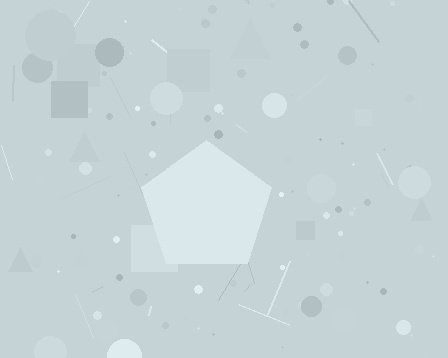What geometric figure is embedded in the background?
A pentagon is embedded in the background.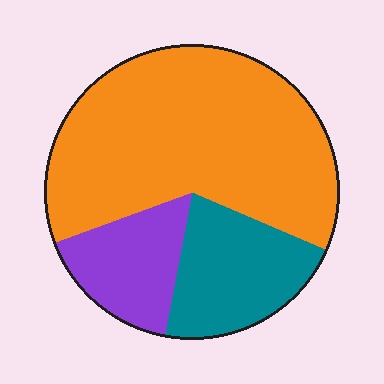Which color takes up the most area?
Orange, at roughly 60%.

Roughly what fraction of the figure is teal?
Teal covers 21% of the figure.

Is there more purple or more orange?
Orange.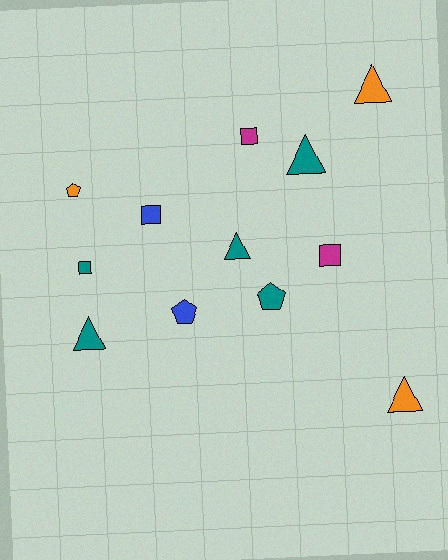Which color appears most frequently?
Teal, with 5 objects.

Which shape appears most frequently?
Triangle, with 5 objects.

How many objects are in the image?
There are 12 objects.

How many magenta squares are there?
There are 2 magenta squares.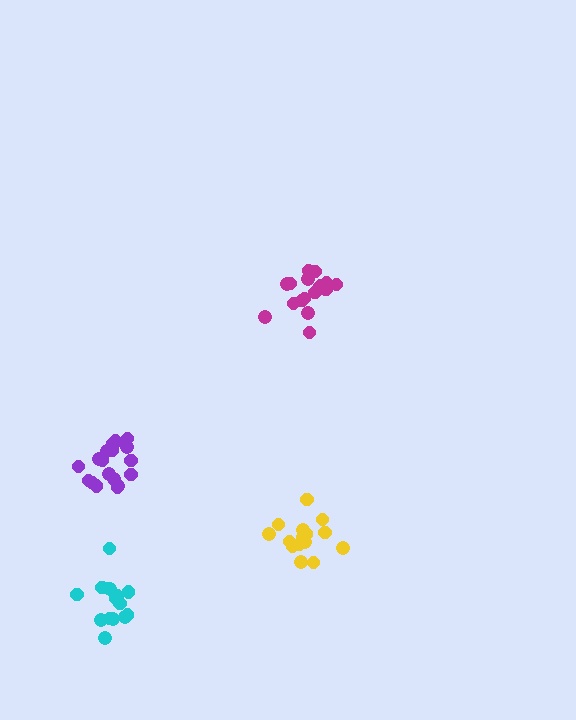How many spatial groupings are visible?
There are 4 spatial groupings.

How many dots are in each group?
Group 1: 19 dots, Group 2: 15 dots, Group 3: 17 dots, Group 4: 15 dots (66 total).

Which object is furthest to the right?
The yellow cluster is rightmost.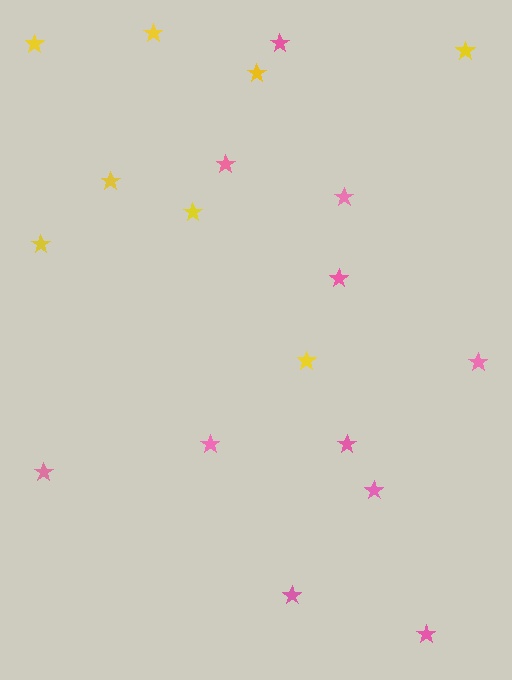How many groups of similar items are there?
There are 2 groups: one group of yellow stars (8) and one group of pink stars (11).